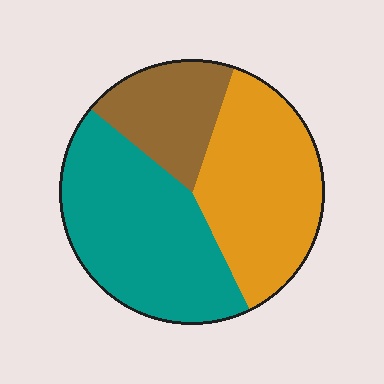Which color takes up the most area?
Teal, at roughly 45%.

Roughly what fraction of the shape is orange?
Orange takes up about three eighths (3/8) of the shape.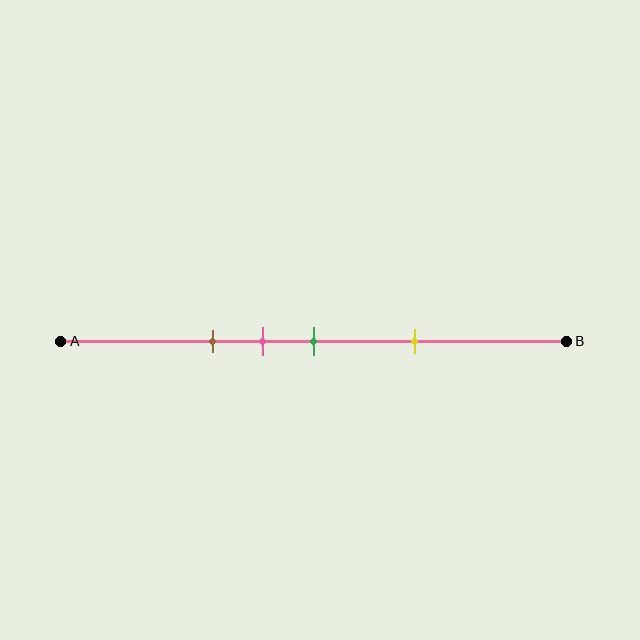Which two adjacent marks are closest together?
The pink and green marks are the closest adjacent pair.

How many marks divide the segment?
There are 4 marks dividing the segment.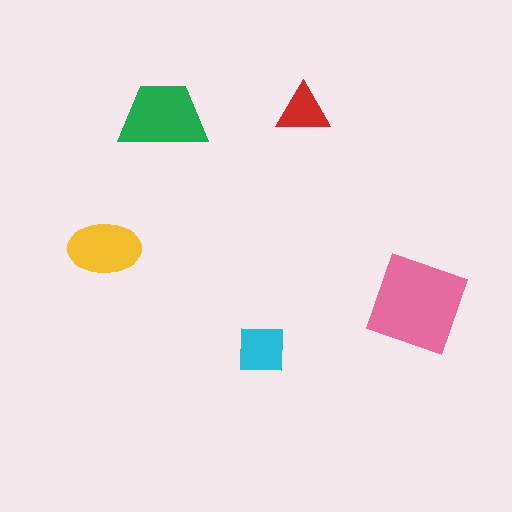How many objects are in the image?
There are 5 objects in the image.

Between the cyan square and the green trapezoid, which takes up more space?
The green trapezoid.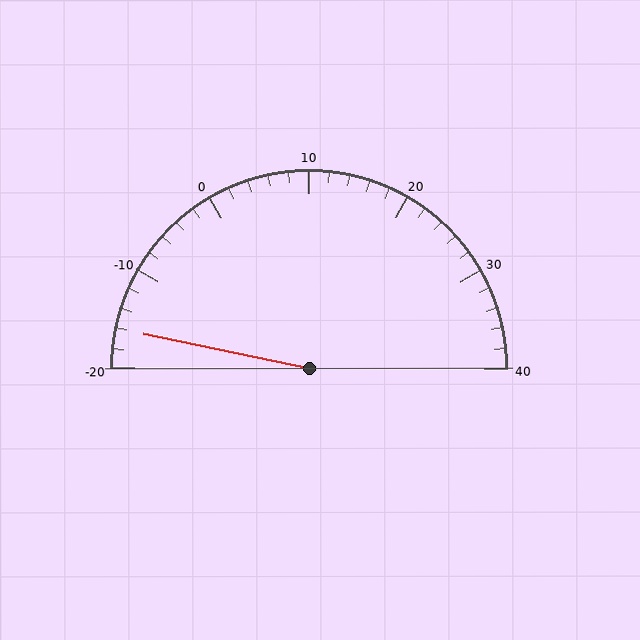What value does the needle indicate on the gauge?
The needle indicates approximately -16.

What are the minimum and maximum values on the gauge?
The gauge ranges from -20 to 40.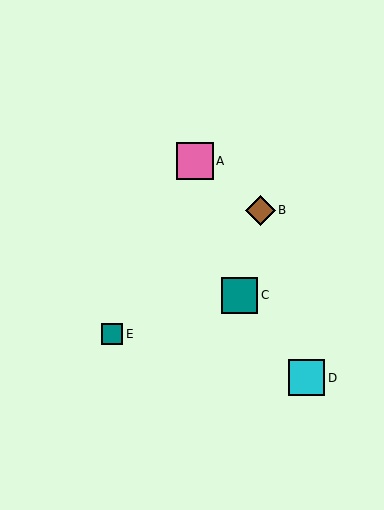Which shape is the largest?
The cyan square (labeled D) is the largest.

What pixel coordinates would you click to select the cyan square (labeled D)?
Click at (306, 378) to select the cyan square D.